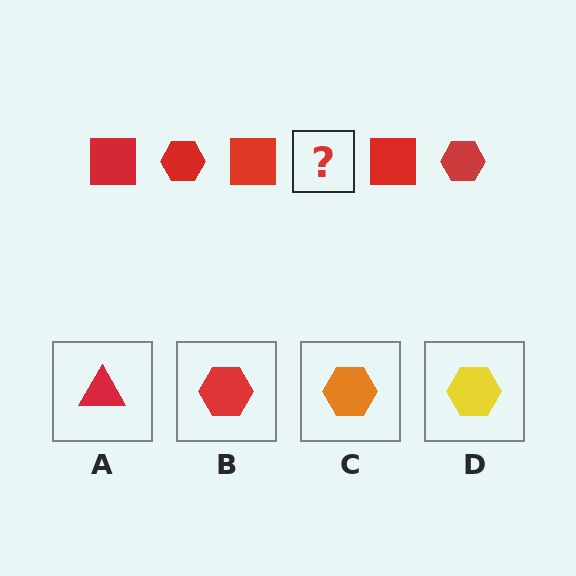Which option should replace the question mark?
Option B.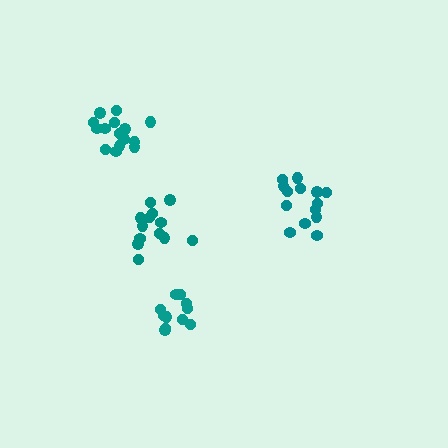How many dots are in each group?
Group 1: 15 dots, Group 2: 14 dots, Group 3: 11 dots, Group 4: 13 dots (53 total).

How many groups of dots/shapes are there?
There are 4 groups.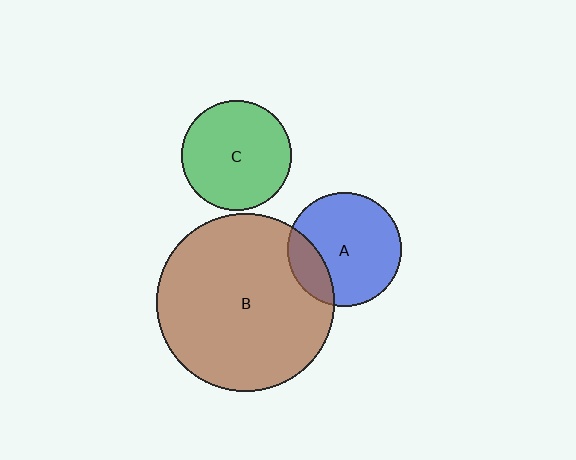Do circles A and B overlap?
Yes.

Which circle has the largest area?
Circle B (brown).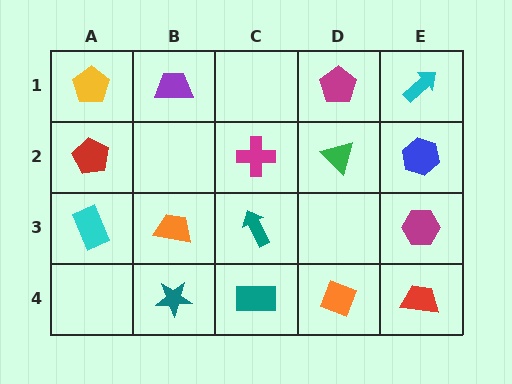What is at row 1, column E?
A cyan arrow.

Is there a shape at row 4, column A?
No, that cell is empty.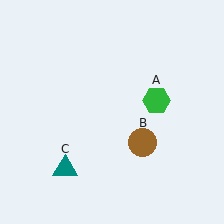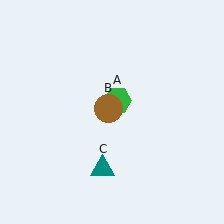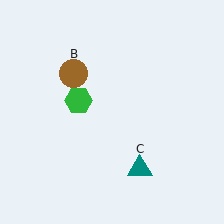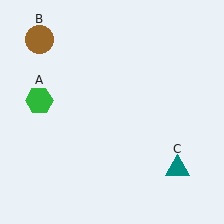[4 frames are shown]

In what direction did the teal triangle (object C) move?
The teal triangle (object C) moved right.